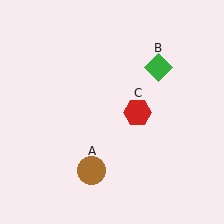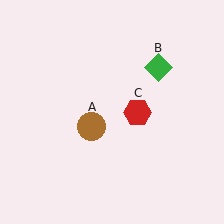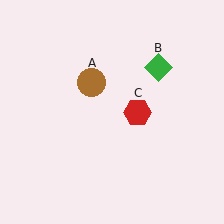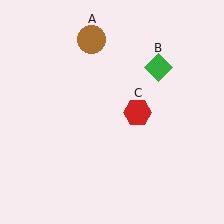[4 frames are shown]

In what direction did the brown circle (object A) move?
The brown circle (object A) moved up.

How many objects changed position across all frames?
1 object changed position: brown circle (object A).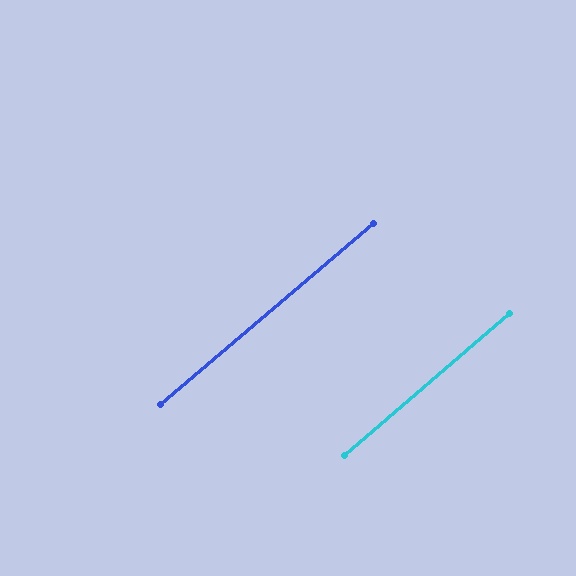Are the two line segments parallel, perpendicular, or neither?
Parallel — their directions differ by only 0.4°.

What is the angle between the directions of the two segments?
Approximately 0 degrees.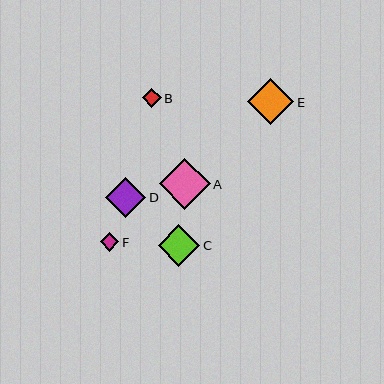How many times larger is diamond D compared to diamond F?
Diamond D is approximately 2.1 times the size of diamond F.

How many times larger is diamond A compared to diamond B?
Diamond A is approximately 2.7 times the size of diamond B.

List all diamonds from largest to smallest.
From largest to smallest: A, E, C, D, B, F.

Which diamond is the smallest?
Diamond F is the smallest with a size of approximately 19 pixels.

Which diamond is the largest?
Diamond A is the largest with a size of approximately 51 pixels.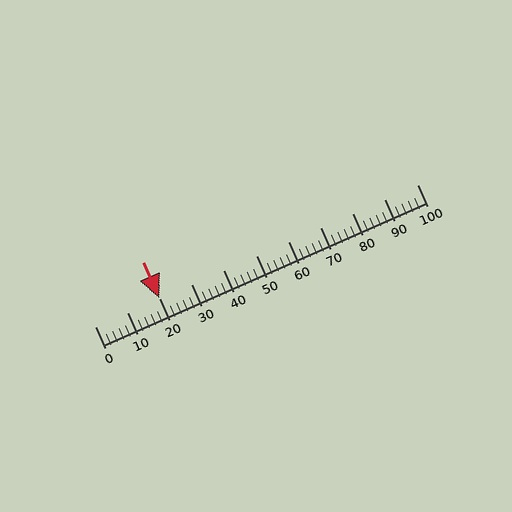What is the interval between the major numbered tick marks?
The major tick marks are spaced 10 units apart.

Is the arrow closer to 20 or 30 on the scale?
The arrow is closer to 20.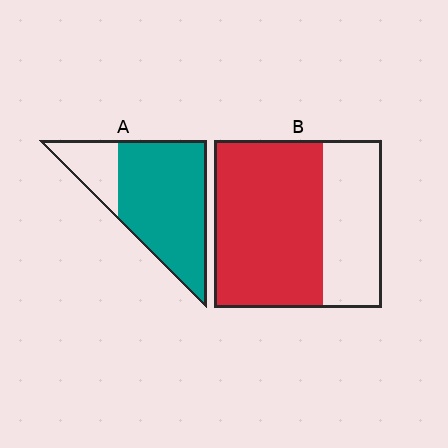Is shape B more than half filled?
Yes.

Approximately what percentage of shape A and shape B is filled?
A is approximately 80% and B is approximately 65%.